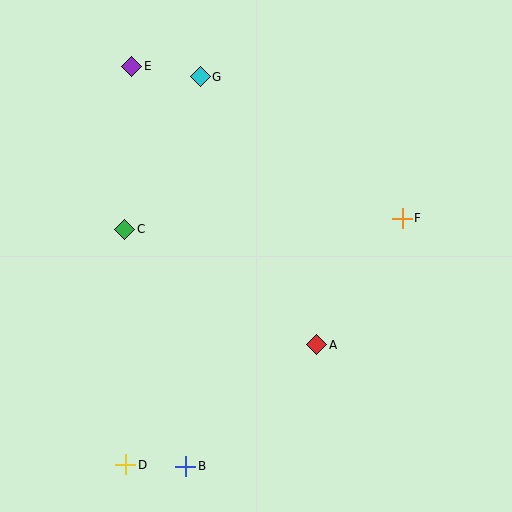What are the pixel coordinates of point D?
Point D is at (126, 465).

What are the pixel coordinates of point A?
Point A is at (317, 345).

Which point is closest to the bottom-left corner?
Point D is closest to the bottom-left corner.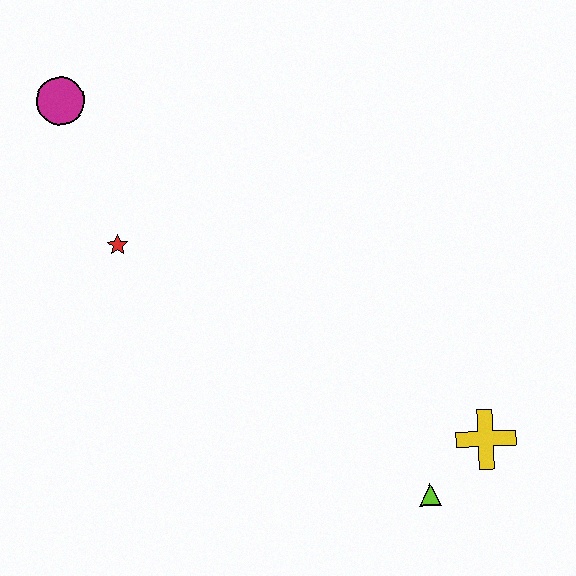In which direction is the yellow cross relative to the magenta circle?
The yellow cross is to the right of the magenta circle.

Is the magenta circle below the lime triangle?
No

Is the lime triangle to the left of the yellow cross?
Yes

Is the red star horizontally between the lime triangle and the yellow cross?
No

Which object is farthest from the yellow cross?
The magenta circle is farthest from the yellow cross.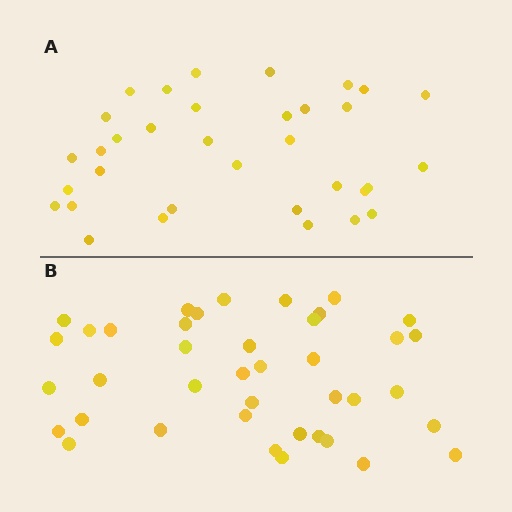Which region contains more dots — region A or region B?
Region B (the bottom region) has more dots.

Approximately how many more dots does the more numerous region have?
Region B has about 6 more dots than region A.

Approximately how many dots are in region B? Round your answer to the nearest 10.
About 40 dots.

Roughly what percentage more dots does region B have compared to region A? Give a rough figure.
About 20% more.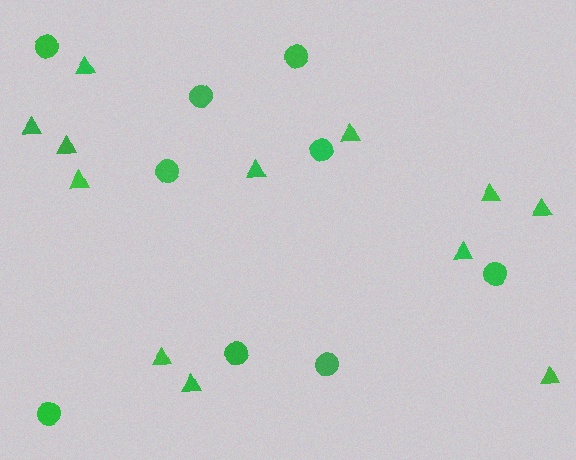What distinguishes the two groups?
There are 2 groups: one group of triangles (12) and one group of circles (9).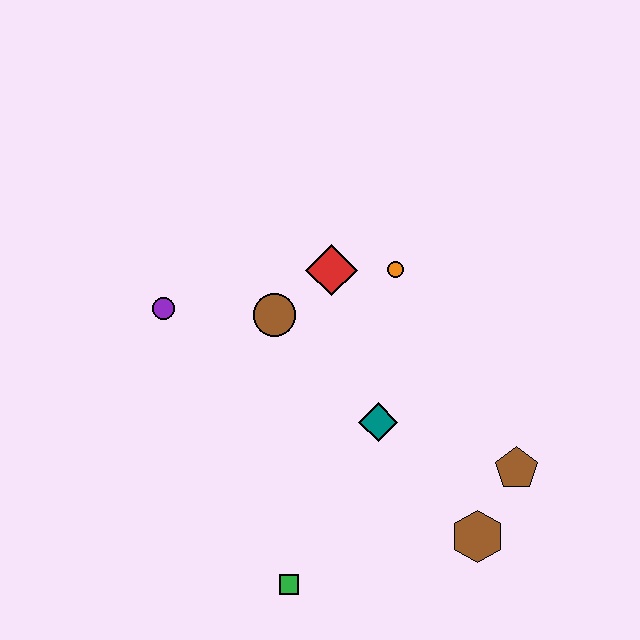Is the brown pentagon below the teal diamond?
Yes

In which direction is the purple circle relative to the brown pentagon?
The purple circle is to the left of the brown pentagon.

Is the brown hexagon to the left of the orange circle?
No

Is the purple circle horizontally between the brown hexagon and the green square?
No